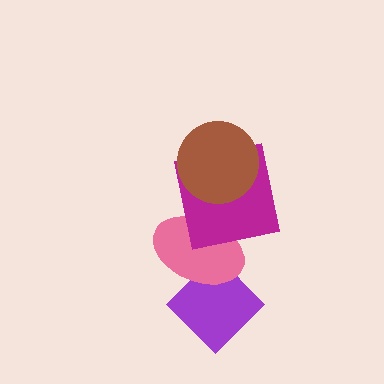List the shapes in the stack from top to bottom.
From top to bottom: the brown circle, the magenta square, the pink ellipse, the purple diamond.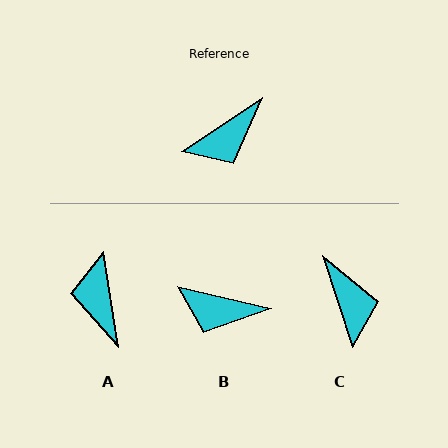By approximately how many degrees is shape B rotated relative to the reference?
Approximately 47 degrees clockwise.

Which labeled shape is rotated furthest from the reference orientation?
A, about 115 degrees away.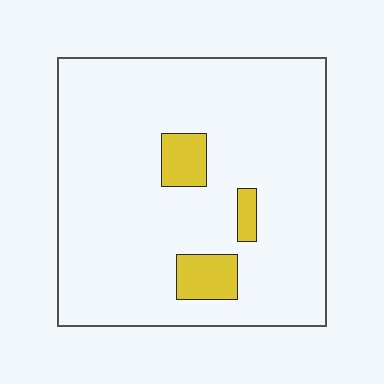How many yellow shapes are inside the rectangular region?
3.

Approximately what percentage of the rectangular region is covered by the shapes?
Approximately 10%.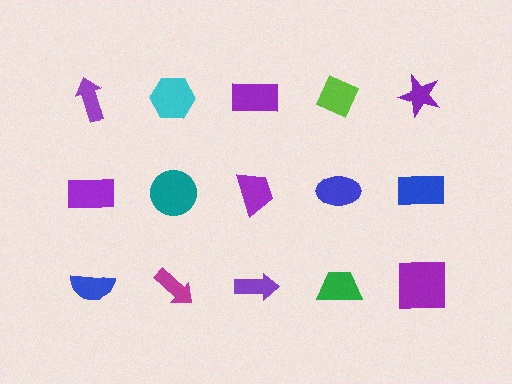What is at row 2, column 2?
A teal circle.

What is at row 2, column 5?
A blue rectangle.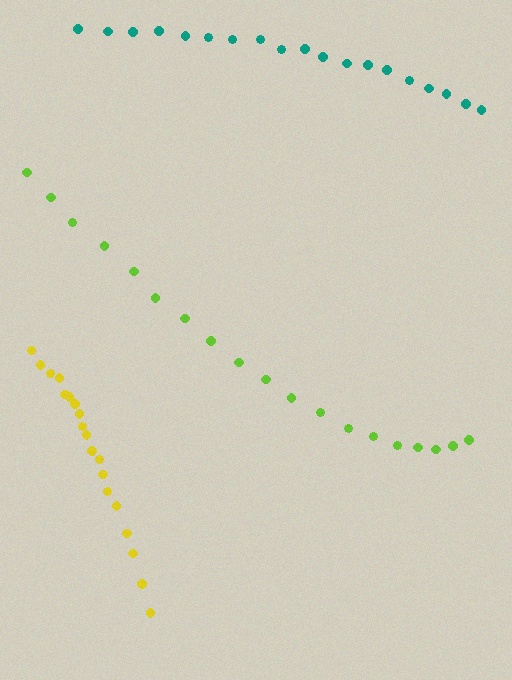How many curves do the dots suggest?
There are 3 distinct paths.